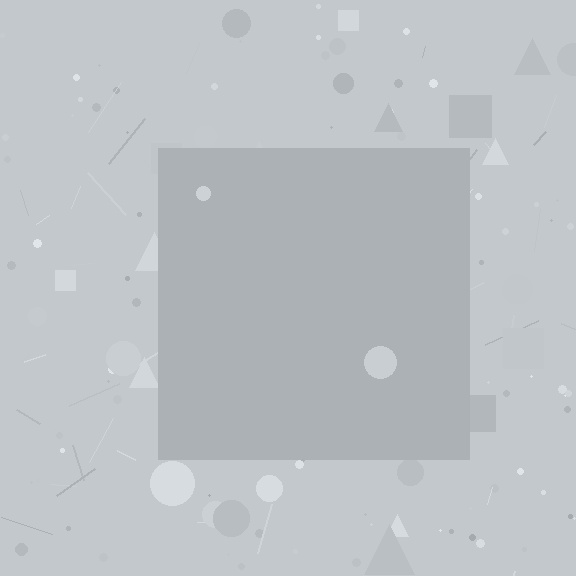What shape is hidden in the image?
A square is hidden in the image.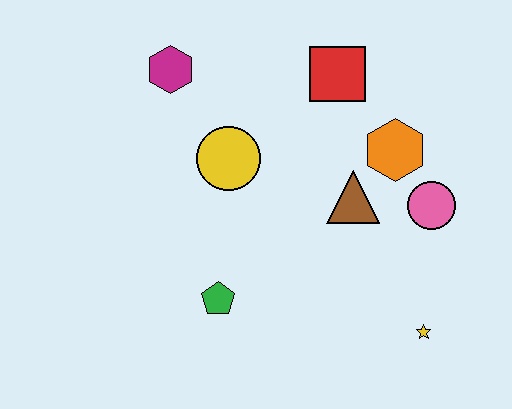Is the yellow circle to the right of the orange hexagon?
No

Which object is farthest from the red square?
The yellow star is farthest from the red square.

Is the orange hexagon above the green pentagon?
Yes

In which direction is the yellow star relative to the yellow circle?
The yellow star is to the right of the yellow circle.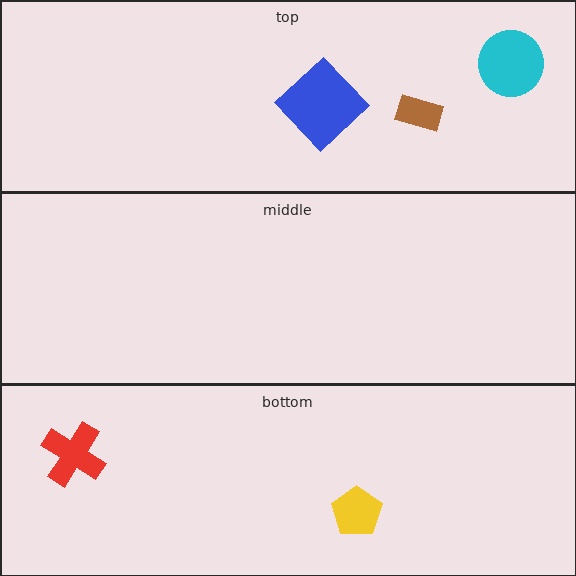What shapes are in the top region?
The cyan circle, the blue diamond, the brown rectangle.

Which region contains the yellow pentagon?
The bottom region.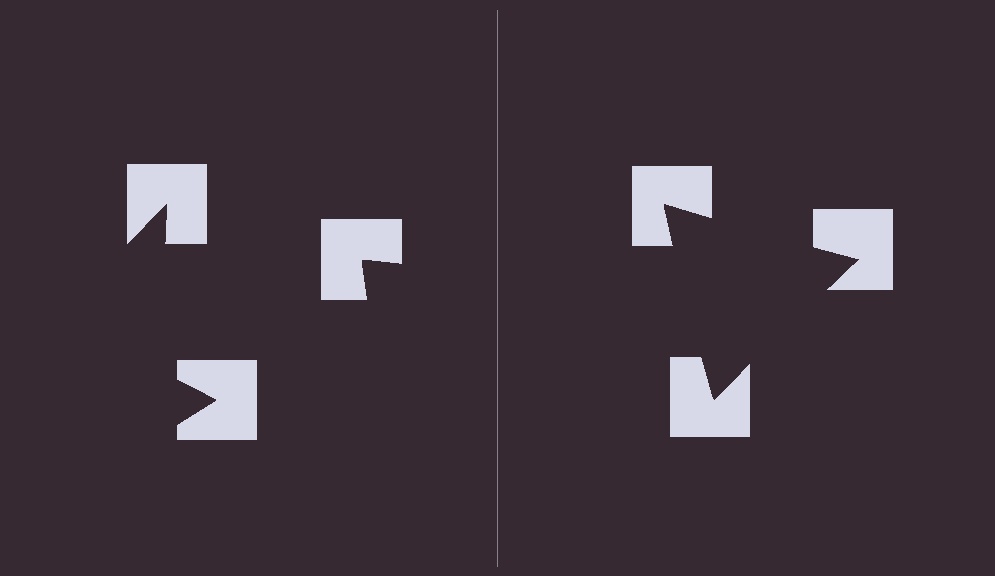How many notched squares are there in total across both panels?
6 — 3 on each side.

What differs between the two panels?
The notched squares are positioned identically on both sides; only the wedge orientations differ. On the right they align to a triangle; on the left they are misaligned.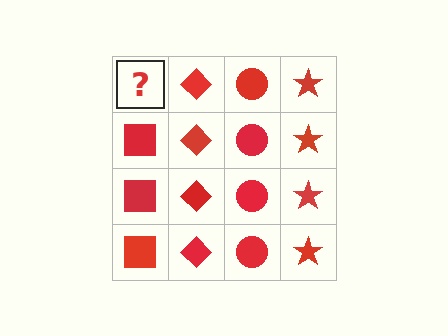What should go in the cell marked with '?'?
The missing cell should contain a red square.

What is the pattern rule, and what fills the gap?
The rule is that each column has a consistent shape. The gap should be filled with a red square.